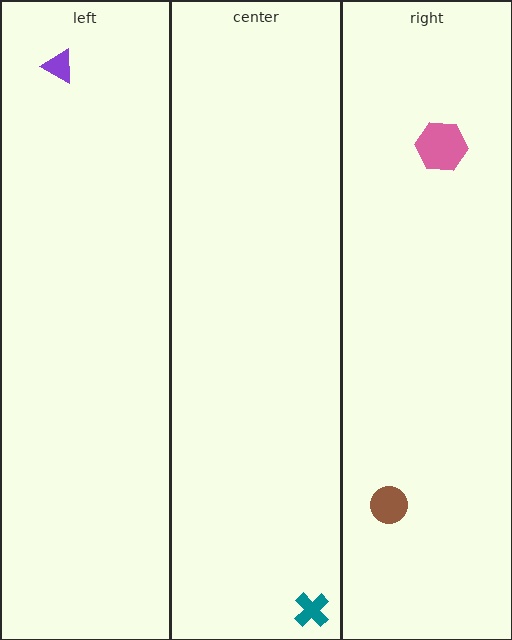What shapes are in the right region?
The pink hexagon, the brown circle.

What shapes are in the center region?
The teal cross.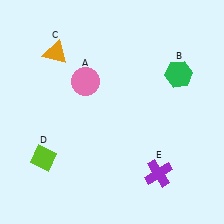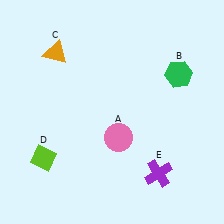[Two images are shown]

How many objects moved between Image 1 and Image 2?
1 object moved between the two images.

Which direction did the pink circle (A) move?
The pink circle (A) moved down.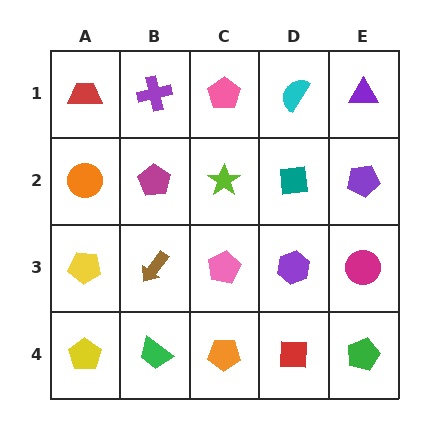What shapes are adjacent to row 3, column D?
A teal square (row 2, column D), a red square (row 4, column D), a pink pentagon (row 3, column C), a magenta circle (row 3, column E).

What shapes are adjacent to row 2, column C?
A pink pentagon (row 1, column C), a pink pentagon (row 3, column C), a magenta pentagon (row 2, column B), a teal square (row 2, column D).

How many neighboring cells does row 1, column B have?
3.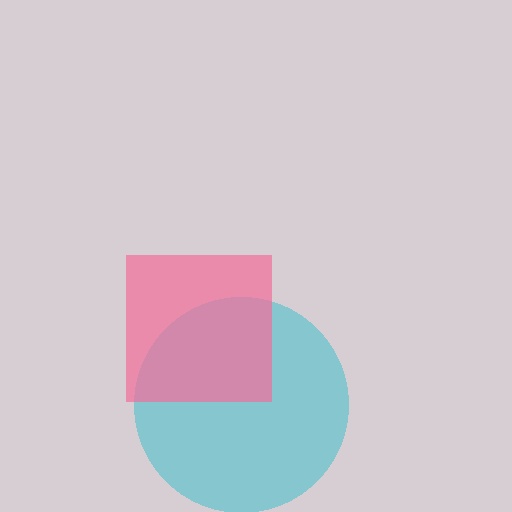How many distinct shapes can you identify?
There are 2 distinct shapes: a cyan circle, a pink square.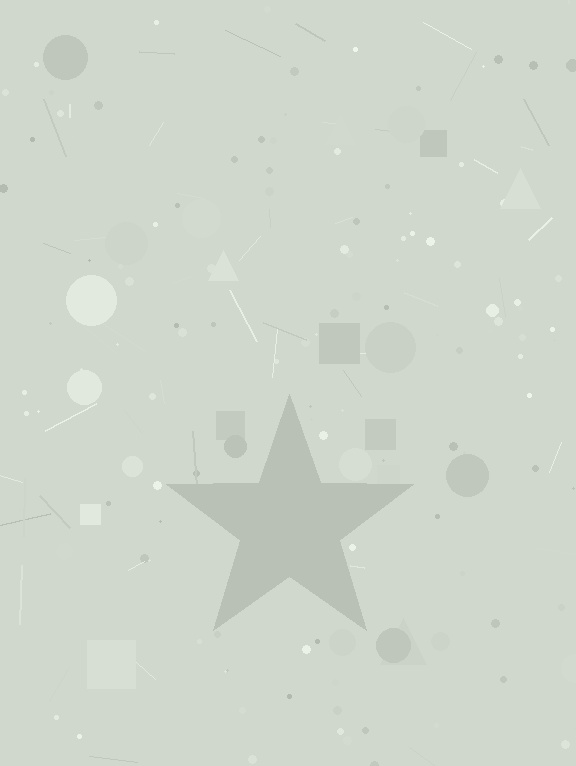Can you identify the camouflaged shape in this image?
The camouflaged shape is a star.